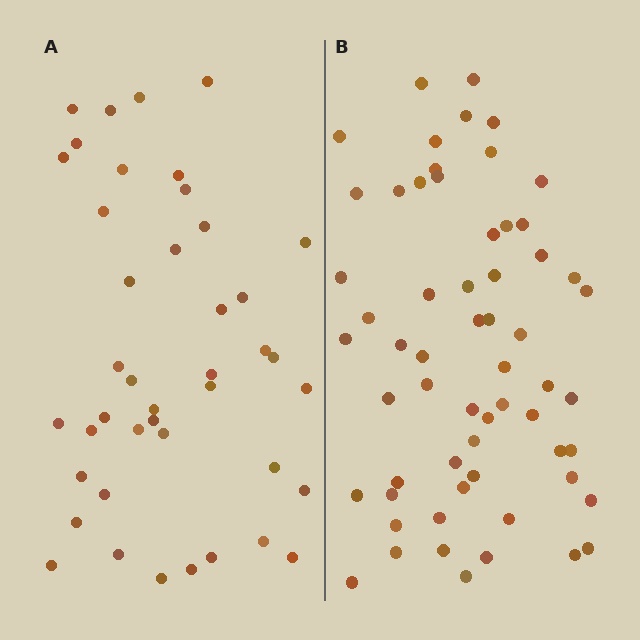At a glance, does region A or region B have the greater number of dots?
Region B (the right region) has more dots.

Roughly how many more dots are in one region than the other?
Region B has approximately 20 more dots than region A.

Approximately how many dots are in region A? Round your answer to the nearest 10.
About 40 dots. (The exact count is 42, which rounds to 40.)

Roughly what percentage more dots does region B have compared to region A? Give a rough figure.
About 45% more.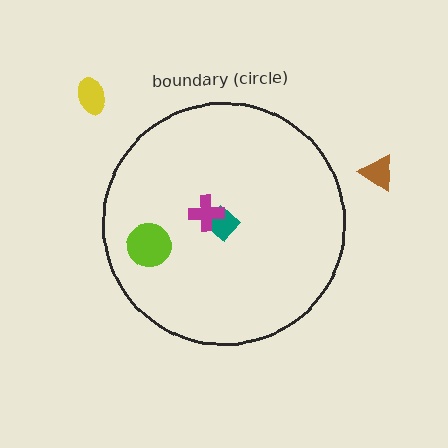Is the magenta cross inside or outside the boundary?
Inside.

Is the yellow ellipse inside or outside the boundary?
Outside.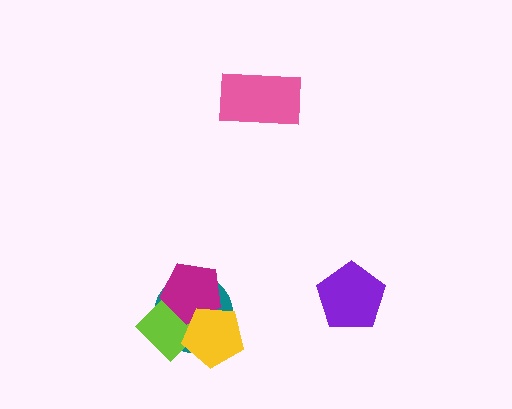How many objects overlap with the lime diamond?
3 objects overlap with the lime diamond.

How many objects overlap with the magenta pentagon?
3 objects overlap with the magenta pentagon.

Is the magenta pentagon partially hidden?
Yes, it is partially covered by another shape.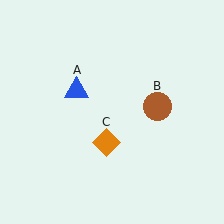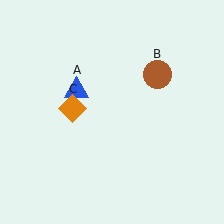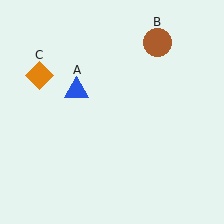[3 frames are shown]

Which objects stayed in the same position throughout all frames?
Blue triangle (object A) remained stationary.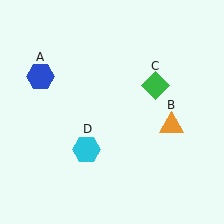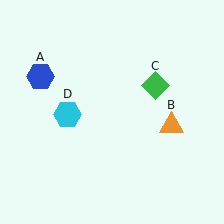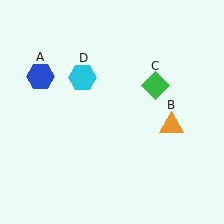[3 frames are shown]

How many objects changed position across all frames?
1 object changed position: cyan hexagon (object D).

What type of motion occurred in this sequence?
The cyan hexagon (object D) rotated clockwise around the center of the scene.